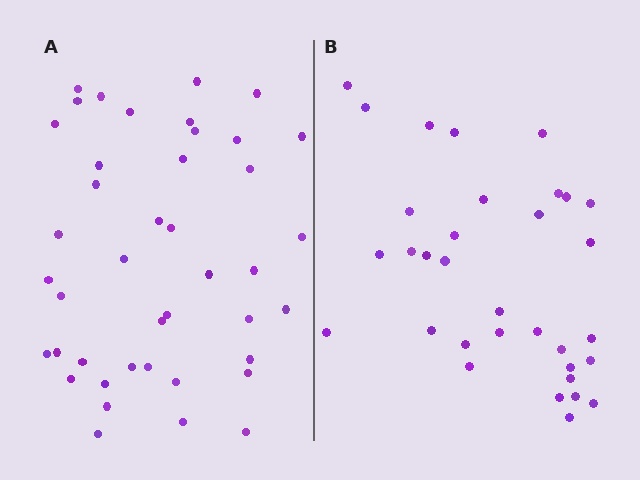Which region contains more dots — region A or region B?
Region A (the left region) has more dots.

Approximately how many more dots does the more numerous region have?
Region A has roughly 8 or so more dots than region B.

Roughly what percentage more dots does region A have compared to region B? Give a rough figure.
About 25% more.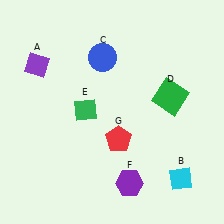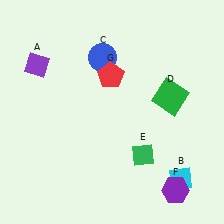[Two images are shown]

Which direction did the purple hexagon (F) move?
The purple hexagon (F) moved right.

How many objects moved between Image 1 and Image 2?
3 objects moved between the two images.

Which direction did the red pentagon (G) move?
The red pentagon (G) moved up.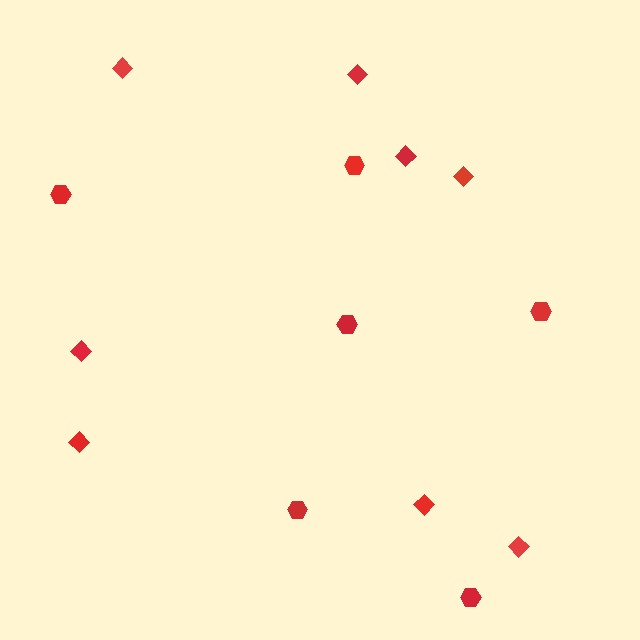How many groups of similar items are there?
There are 2 groups: one group of hexagons (6) and one group of diamonds (8).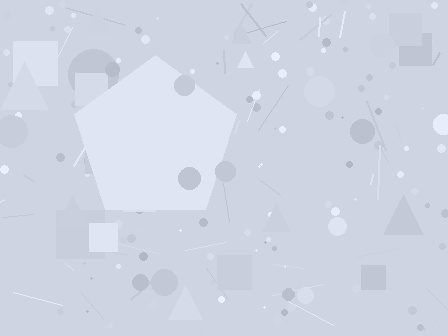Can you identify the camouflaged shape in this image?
The camouflaged shape is a pentagon.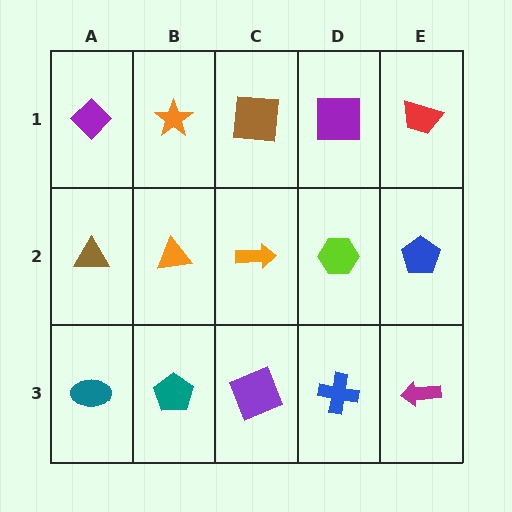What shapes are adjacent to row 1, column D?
A lime hexagon (row 2, column D), a brown square (row 1, column C), a red trapezoid (row 1, column E).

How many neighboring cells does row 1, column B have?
3.